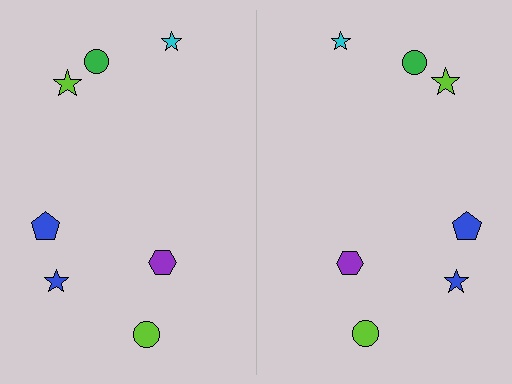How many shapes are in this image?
There are 14 shapes in this image.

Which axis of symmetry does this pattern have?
The pattern has a vertical axis of symmetry running through the center of the image.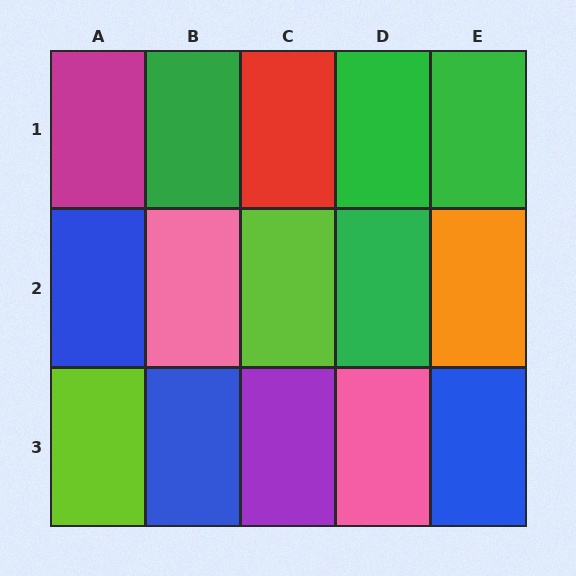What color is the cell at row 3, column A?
Lime.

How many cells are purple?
1 cell is purple.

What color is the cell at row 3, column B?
Blue.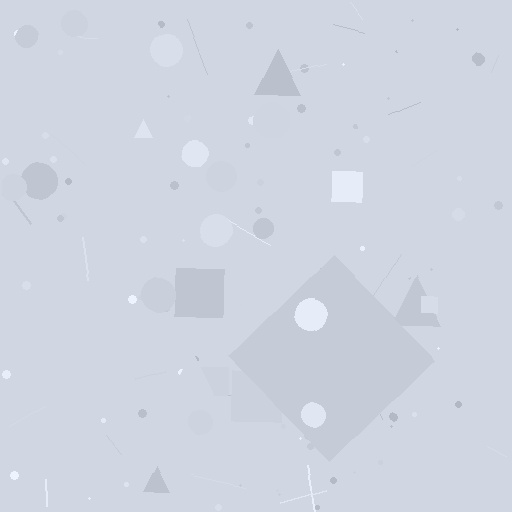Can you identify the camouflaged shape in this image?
The camouflaged shape is a diamond.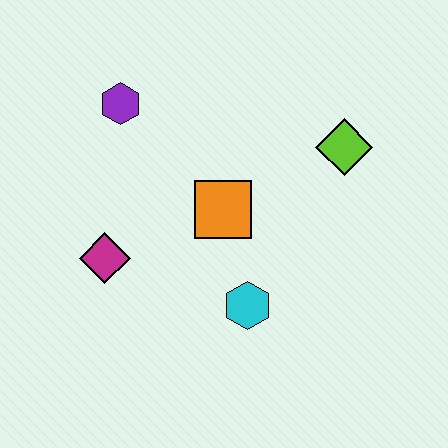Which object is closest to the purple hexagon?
The orange square is closest to the purple hexagon.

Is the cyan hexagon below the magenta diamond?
Yes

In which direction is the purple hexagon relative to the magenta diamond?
The purple hexagon is above the magenta diamond.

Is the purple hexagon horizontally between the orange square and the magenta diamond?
Yes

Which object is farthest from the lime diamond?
The magenta diamond is farthest from the lime diamond.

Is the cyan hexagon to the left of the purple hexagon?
No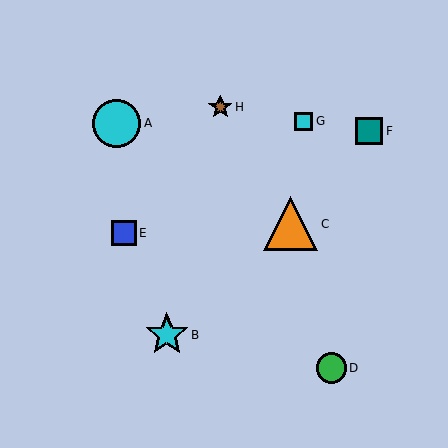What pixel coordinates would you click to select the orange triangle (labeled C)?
Click at (291, 224) to select the orange triangle C.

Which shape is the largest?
The orange triangle (labeled C) is the largest.